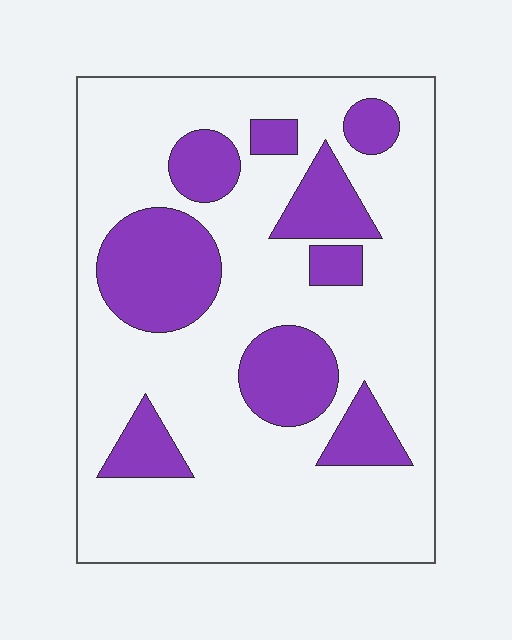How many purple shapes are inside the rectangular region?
9.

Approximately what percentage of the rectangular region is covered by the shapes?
Approximately 25%.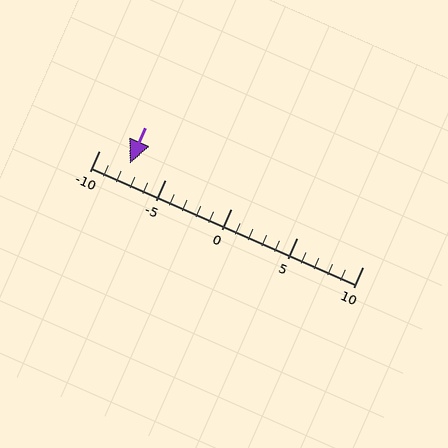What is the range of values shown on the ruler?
The ruler shows values from -10 to 10.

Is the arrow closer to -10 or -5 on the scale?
The arrow is closer to -10.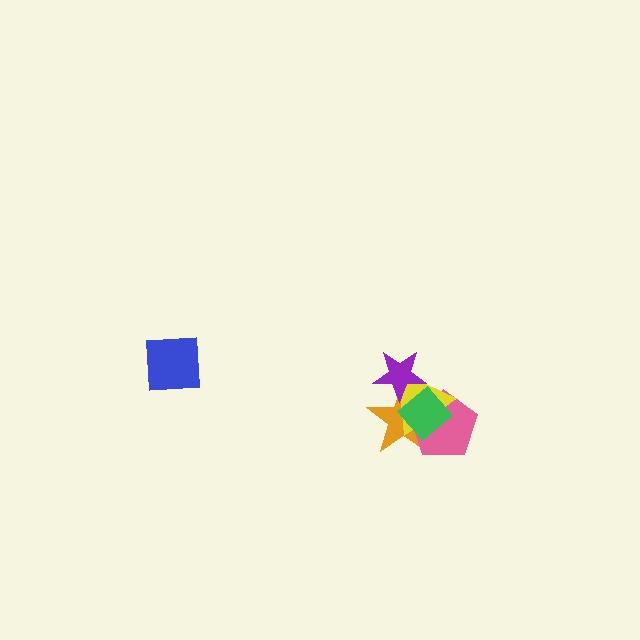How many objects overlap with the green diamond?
4 objects overlap with the green diamond.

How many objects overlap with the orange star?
4 objects overlap with the orange star.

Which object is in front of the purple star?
The green diamond is in front of the purple star.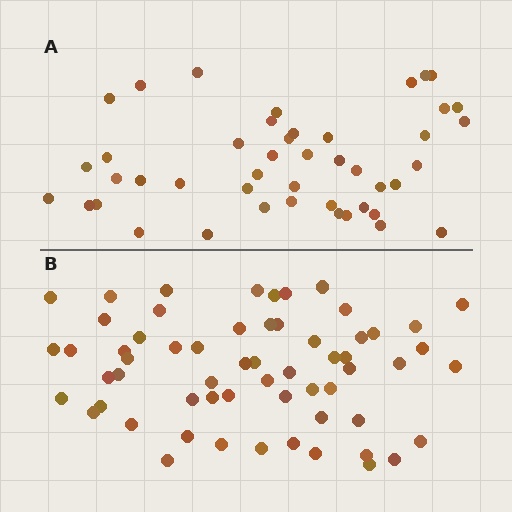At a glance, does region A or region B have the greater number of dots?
Region B (the bottom region) has more dots.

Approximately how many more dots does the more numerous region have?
Region B has approximately 15 more dots than region A.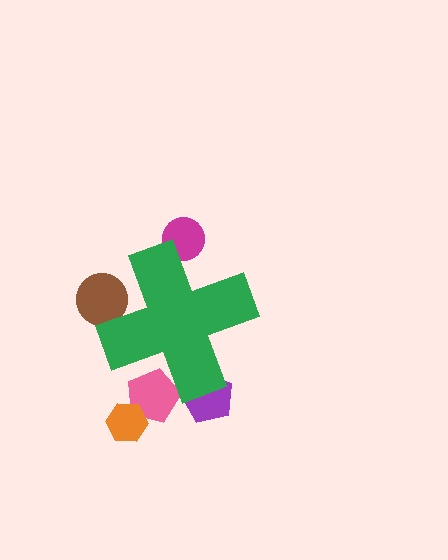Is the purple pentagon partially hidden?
Yes, the purple pentagon is partially hidden behind the green cross.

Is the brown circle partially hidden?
Yes, the brown circle is partially hidden behind the green cross.